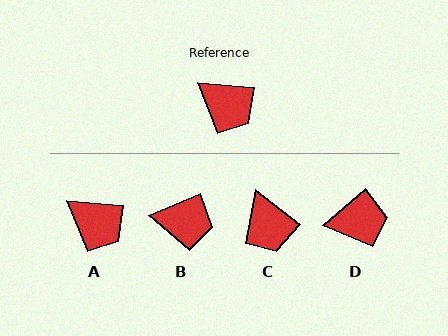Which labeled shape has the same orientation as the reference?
A.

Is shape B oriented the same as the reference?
No, it is off by about 27 degrees.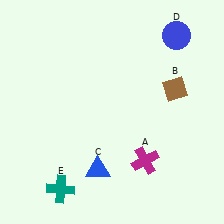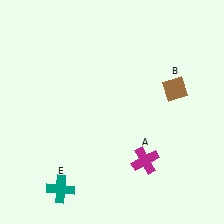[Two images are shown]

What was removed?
The blue circle (D), the blue triangle (C) were removed in Image 2.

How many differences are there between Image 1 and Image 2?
There are 2 differences between the two images.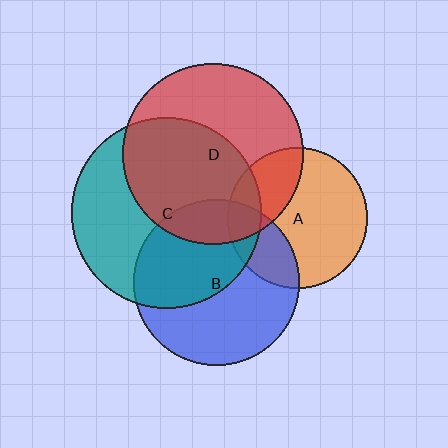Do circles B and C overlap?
Yes.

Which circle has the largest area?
Circle C (teal).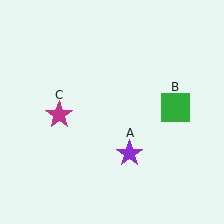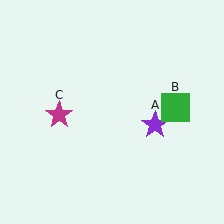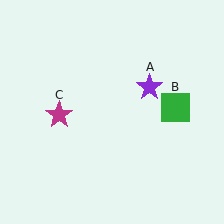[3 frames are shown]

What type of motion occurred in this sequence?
The purple star (object A) rotated counterclockwise around the center of the scene.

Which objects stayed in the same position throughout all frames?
Green square (object B) and magenta star (object C) remained stationary.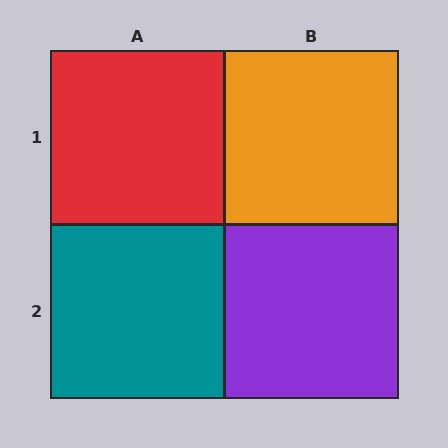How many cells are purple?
1 cell is purple.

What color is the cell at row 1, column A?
Red.